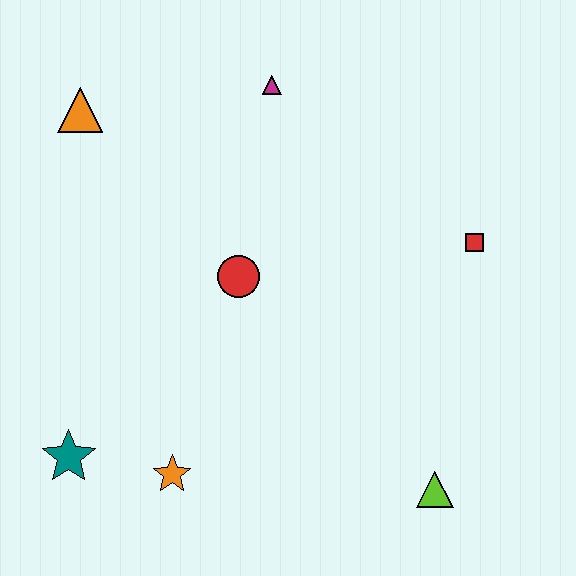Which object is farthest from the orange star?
The magenta triangle is farthest from the orange star.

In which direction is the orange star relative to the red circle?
The orange star is below the red circle.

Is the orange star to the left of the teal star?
No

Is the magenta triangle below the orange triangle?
No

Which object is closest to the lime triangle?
The red square is closest to the lime triangle.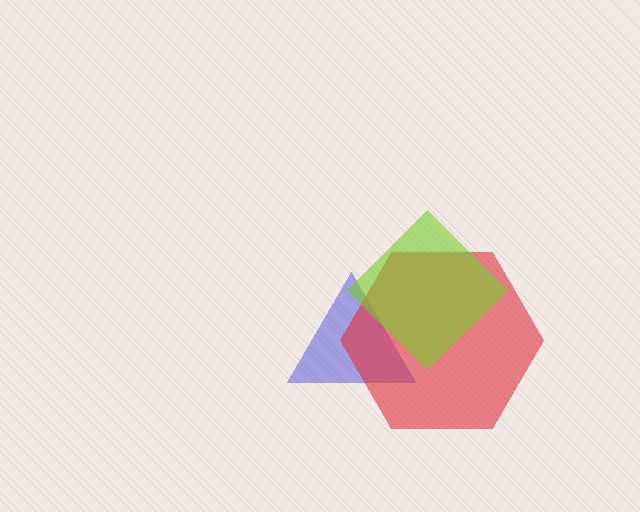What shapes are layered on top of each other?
The layered shapes are: a blue triangle, a red hexagon, a lime diamond.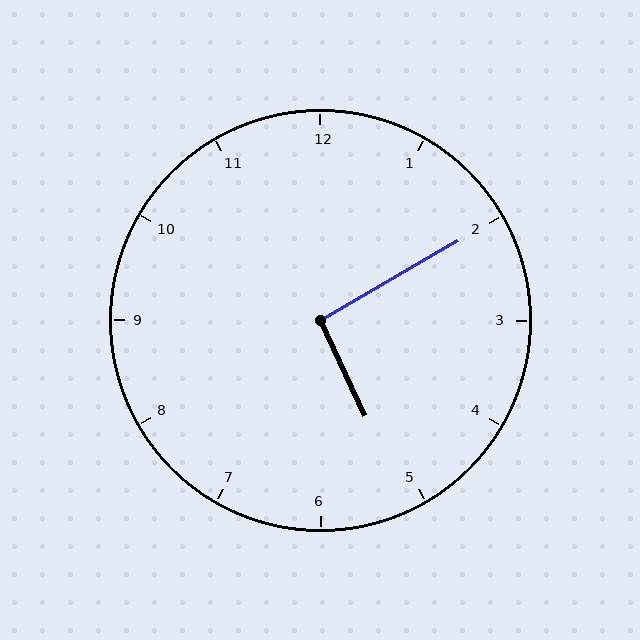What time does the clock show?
5:10.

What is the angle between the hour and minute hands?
Approximately 95 degrees.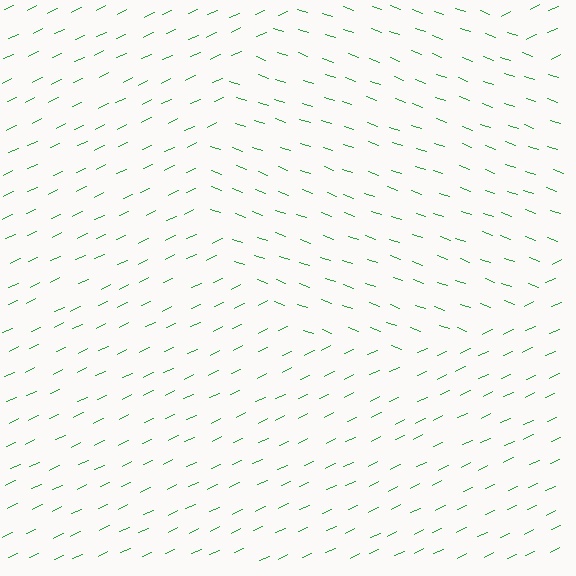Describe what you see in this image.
The image is filled with small green line segments. A circle region in the image has lines oriented differently from the surrounding lines, creating a visible texture boundary.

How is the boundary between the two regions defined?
The boundary is defined purely by a change in line orientation (approximately 45 degrees difference). All lines are the same color and thickness.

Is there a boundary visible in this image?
Yes, there is a texture boundary formed by a change in line orientation.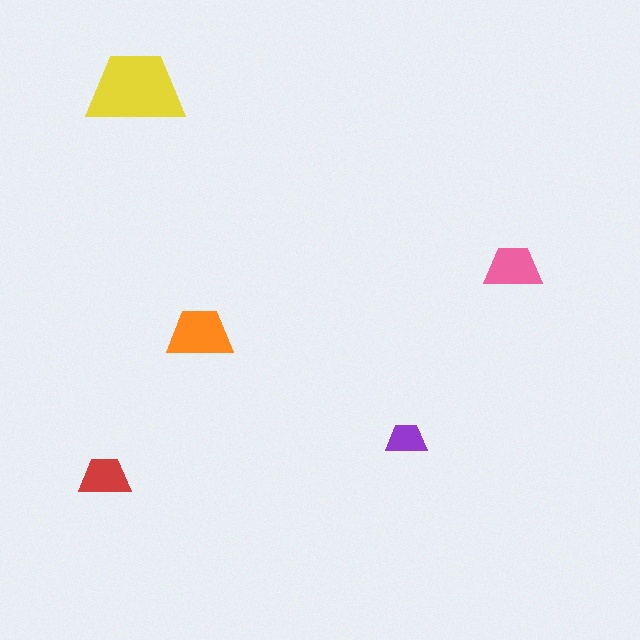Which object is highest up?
The yellow trapezoid is topmost.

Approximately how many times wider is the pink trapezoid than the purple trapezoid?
About 1.5 times wider.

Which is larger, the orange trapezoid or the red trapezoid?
The orange one.